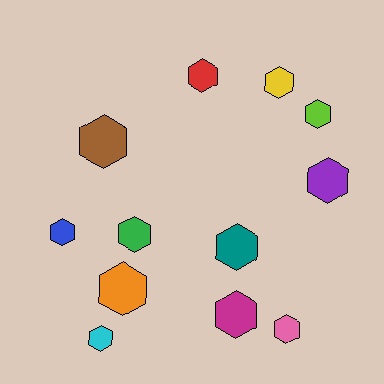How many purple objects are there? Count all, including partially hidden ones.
There is 1 purple object.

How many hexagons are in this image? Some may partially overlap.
There are 12 hexagons.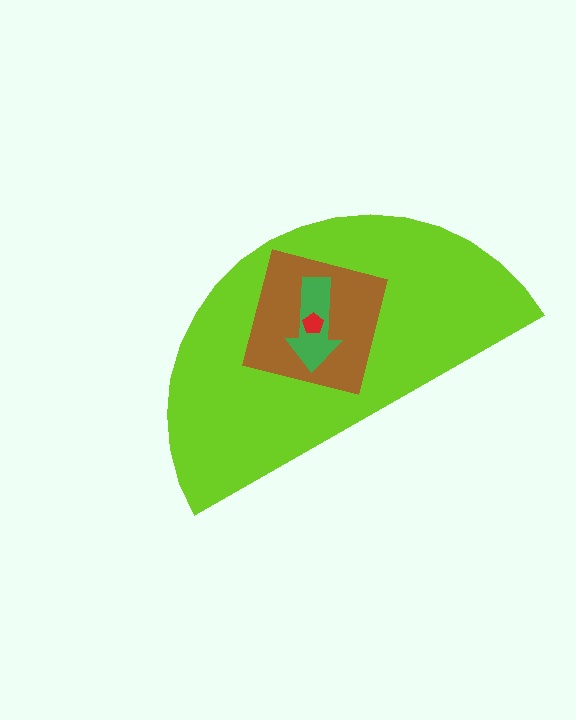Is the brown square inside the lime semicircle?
Yes.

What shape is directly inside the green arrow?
The red pentagon.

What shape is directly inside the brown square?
The green arrow.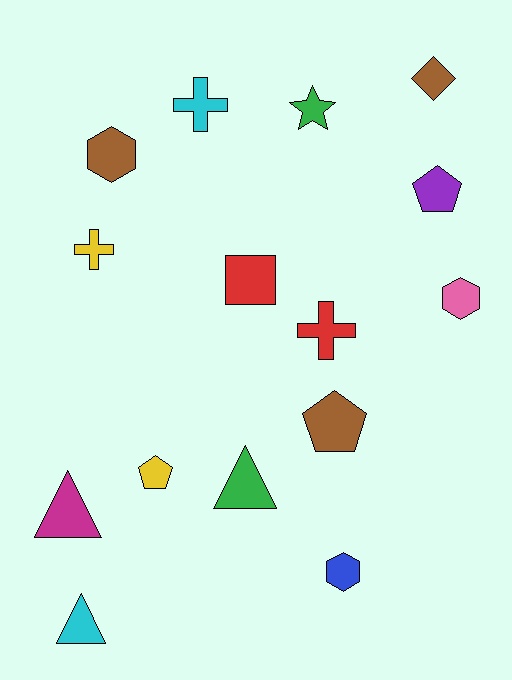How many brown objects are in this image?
There are 3 brown objects.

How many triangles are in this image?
There are 3 triangles.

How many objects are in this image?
There are 15 objects.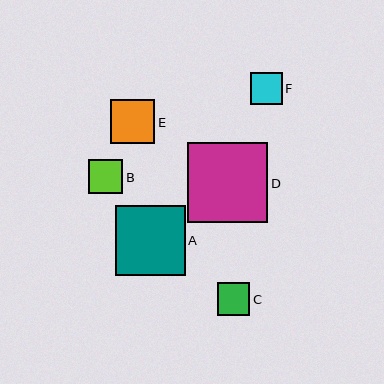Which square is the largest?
Square D is the largest with a size of approximately 80 pixels.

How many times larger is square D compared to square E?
Square D is approximately 1.8 times the size of square E.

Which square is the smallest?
Square F is the smallest with a size of approximately 32 pixels.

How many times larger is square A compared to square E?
Square A is approximately 1.6 times the size of square E.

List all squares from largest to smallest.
From largest to smallest: D, A, E, B, C, F.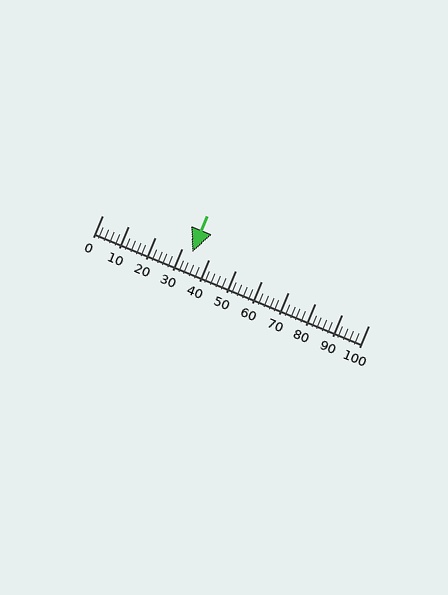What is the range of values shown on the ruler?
The ruler shows values from 0 to 100.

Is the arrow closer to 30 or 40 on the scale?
The arrow is closer to 30.